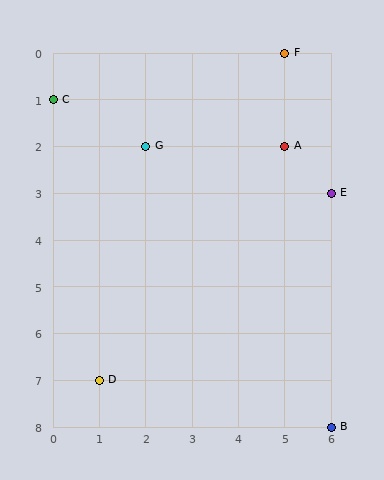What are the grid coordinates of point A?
Point A is at grid coordinates (5, 2).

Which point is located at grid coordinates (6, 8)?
Point B is at (6, 8).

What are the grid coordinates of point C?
Point C is at grid coordinates (0, 1).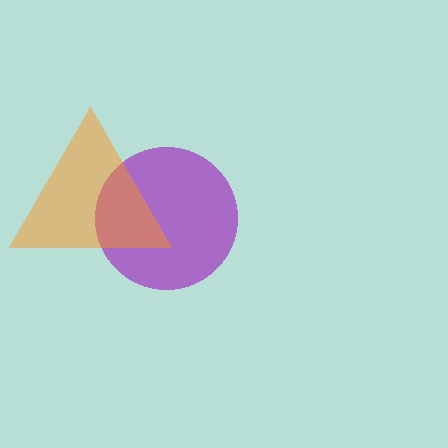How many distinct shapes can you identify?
There are 2 distinct shapes: a purple circle, an orange triangle.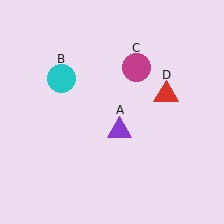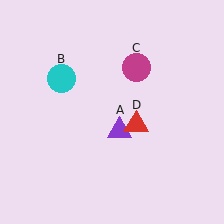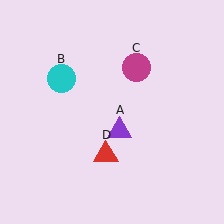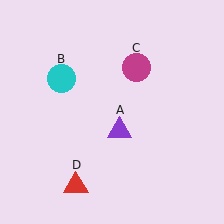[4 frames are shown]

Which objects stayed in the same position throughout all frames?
Purple triangle (object A) and cyan circle (object B) and magenta circle (object C) remained stationary.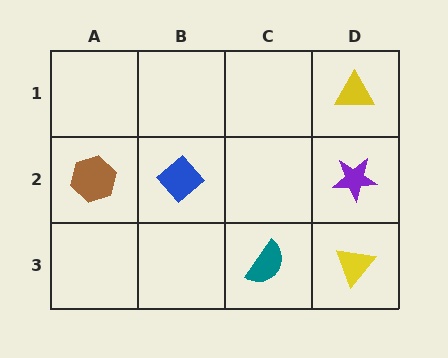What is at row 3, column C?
A teal semicircle.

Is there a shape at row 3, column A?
No, that cell is empty.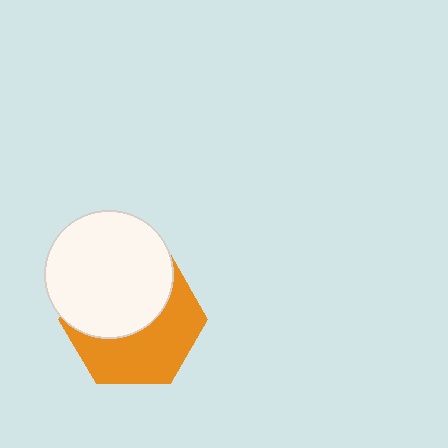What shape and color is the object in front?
The object in front is a white circle.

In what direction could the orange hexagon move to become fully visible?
The orange hexagon could move down. That would shift it out from behind the white circle entirely.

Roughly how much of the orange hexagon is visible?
About half of it is visible (roughly 50%).